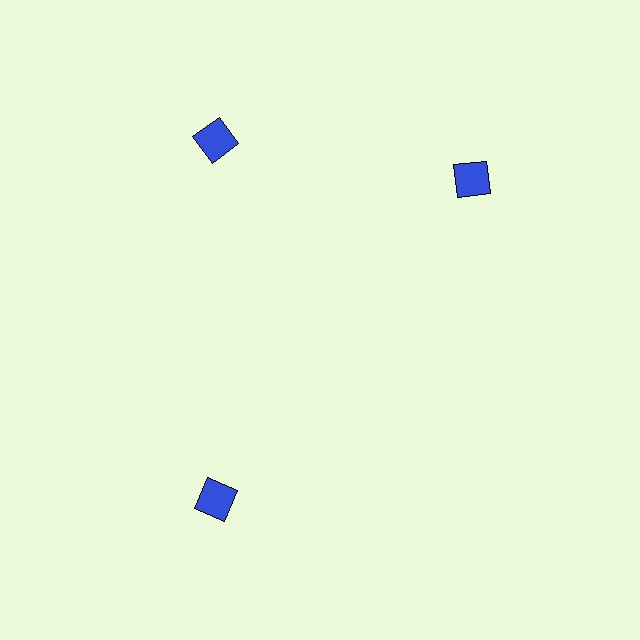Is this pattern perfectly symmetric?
No. The 3 blue diamonds are arranged in a ring, but one element near the 3 o'clock position is rotated out of alignment along the ring, breaking the 3-fold rotational symmetry.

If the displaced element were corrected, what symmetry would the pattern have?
It would have 3-fold rotational symmetry — the pattern would map onto itself every 120 degrees.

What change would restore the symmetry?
The symmetry would be restored by rotating it back into even spacing with its neighbors so that all 3 diamonds sit at equal angles and equal distance from the center.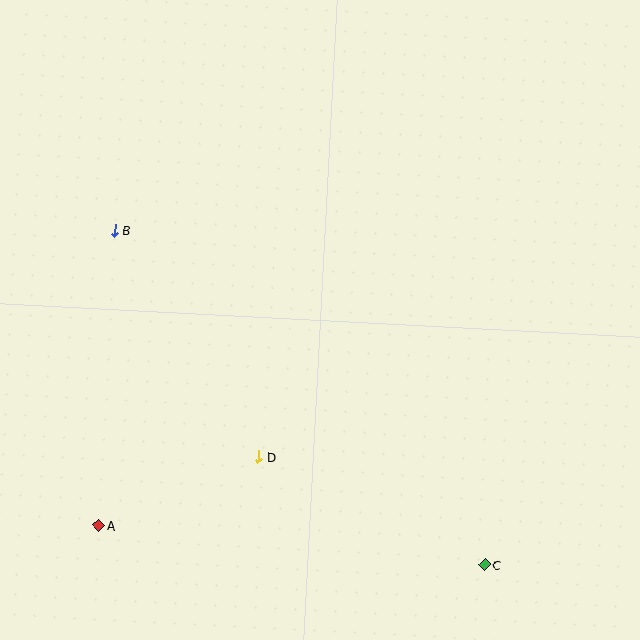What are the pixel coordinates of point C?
Point C is at (485, 565).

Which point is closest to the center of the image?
Point D at (259, 457) is closest to the center.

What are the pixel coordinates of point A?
Point A is at (99, 526).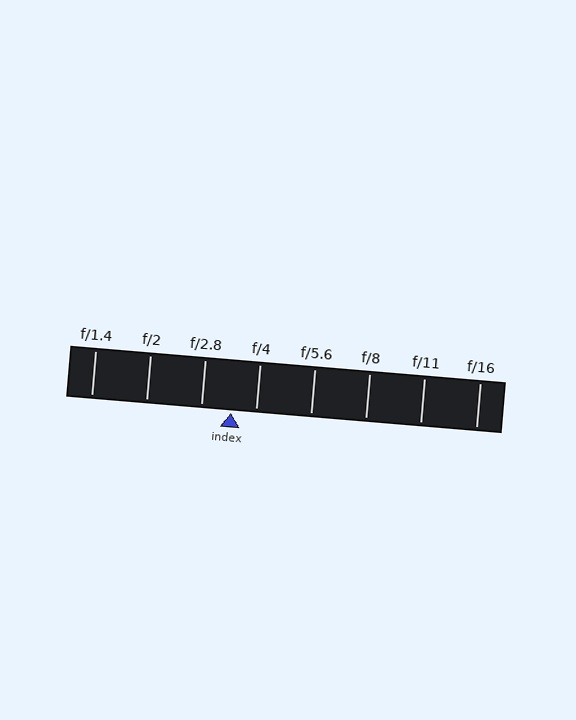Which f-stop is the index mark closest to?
The index mark is closest to f/4.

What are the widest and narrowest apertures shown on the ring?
The widest aperture shown is f/1.4 and the narrowest is f/16.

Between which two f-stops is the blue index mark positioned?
The index mark is between f/2.8 and f/4.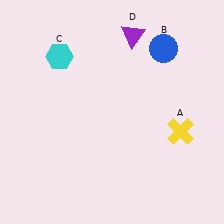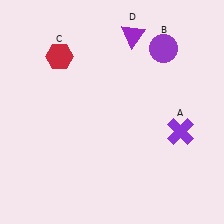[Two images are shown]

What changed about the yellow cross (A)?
In Image 1, A is yellow. In Image 2, it changed to purple.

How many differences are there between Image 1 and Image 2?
There are 3 differences between the two images.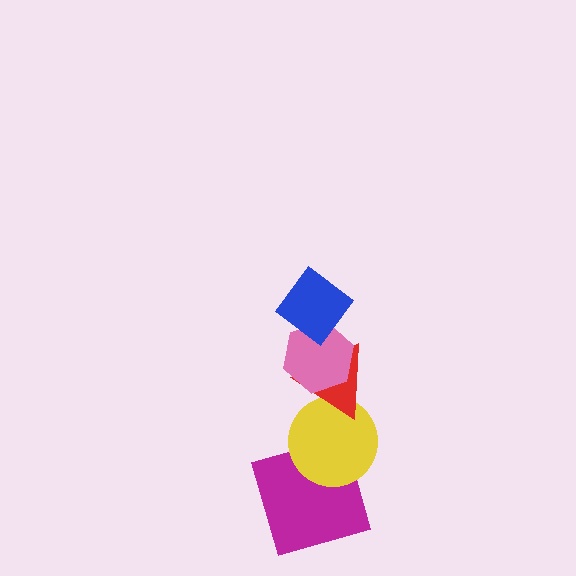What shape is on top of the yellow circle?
The red triangle is on top of the yellow circle.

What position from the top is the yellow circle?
The yellow circle is 4th from the top.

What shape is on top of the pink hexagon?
The blue diamond is on top of the pink hexagon.